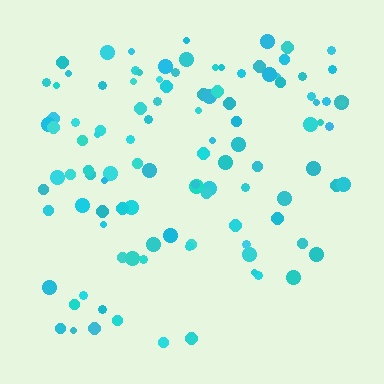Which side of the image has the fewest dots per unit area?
The bottom.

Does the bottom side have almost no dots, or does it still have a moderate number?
Still a moderate number, just noticeably fewer than the top.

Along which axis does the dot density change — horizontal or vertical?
Vertical.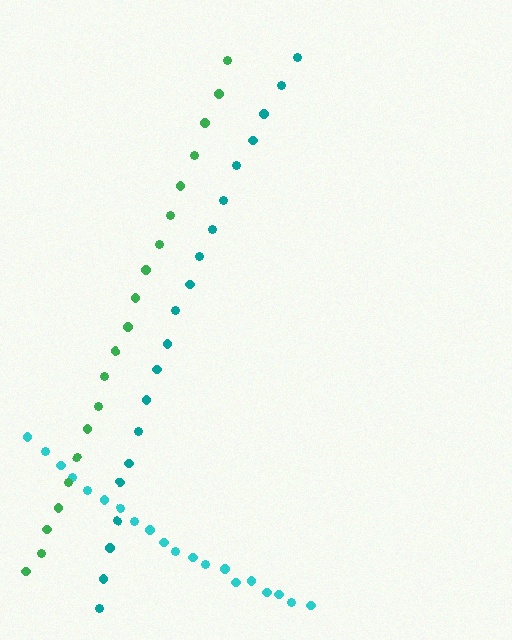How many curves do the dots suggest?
There are 3 distinct paths.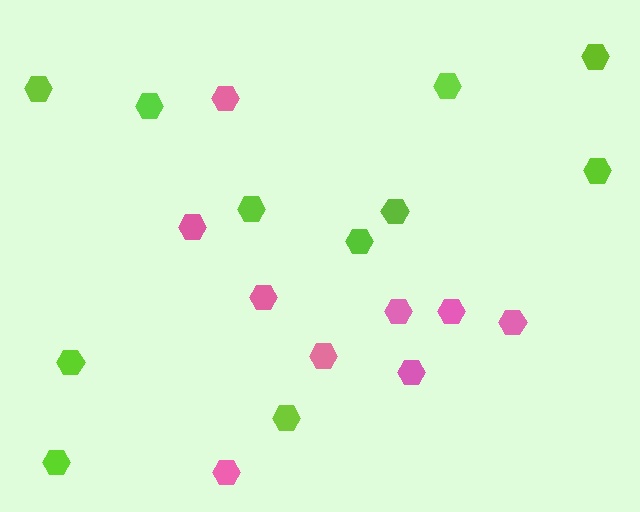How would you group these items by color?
There are 2 groups: one group of lime hexagons (11) and one group of pink hexagons (9).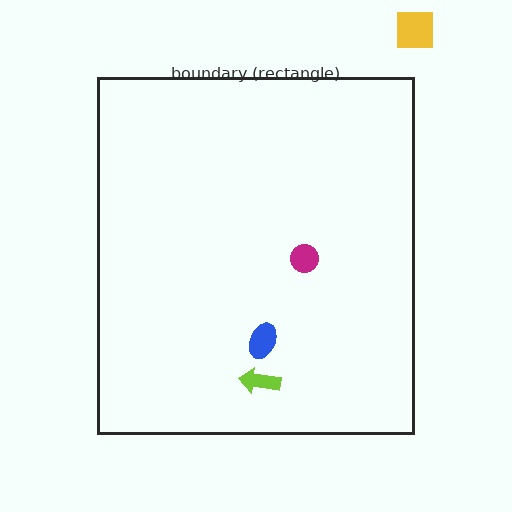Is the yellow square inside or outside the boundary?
Outside.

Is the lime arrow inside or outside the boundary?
Inside.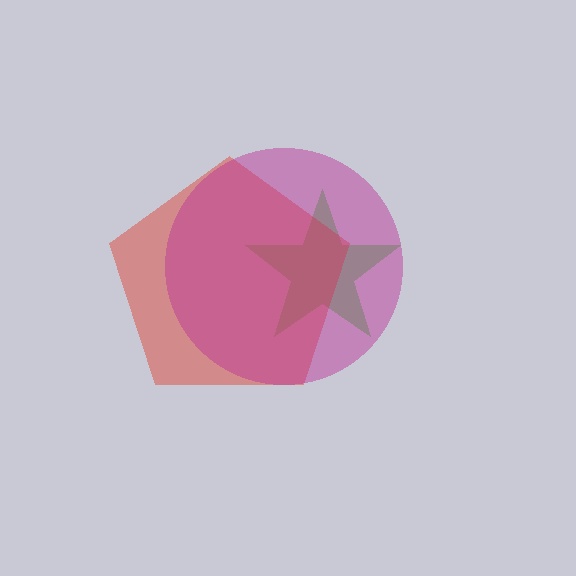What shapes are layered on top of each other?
The layered shapes are: a green star, a red pentagon, a magenta circle.